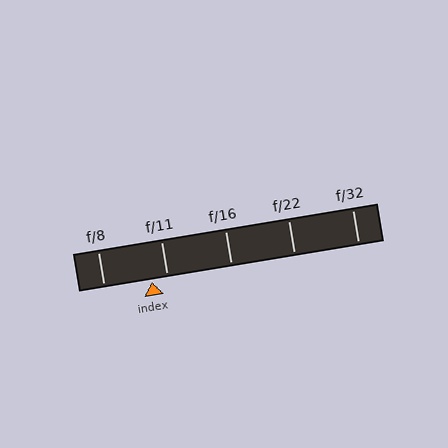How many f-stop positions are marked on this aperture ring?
There are 5 f-stop positions marked.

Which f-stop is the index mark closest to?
The index mark is closest to f/11.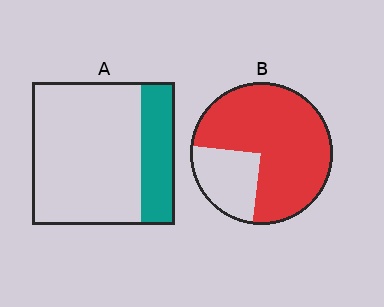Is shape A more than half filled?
No.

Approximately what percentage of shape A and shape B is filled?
A is approximately 25% and B is approximately 75%.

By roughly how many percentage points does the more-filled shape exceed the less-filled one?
By roughly 50 percentage points (B over A).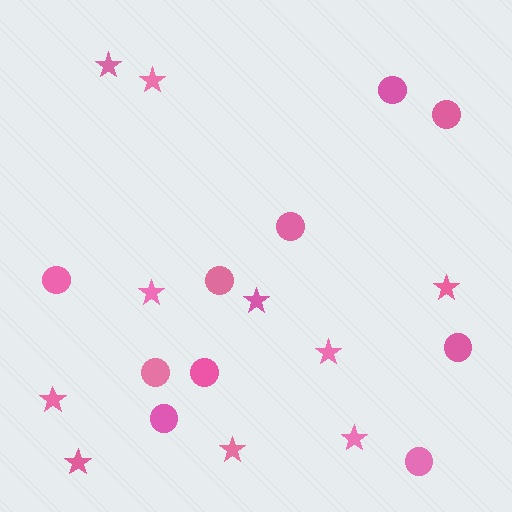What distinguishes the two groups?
There are 2 groups: one group of circles (10) and one group of stars (10).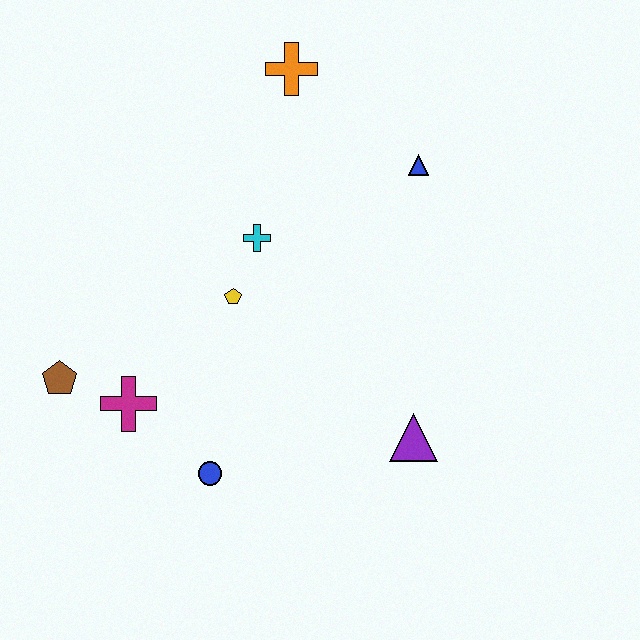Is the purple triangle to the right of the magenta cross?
Yes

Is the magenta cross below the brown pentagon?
Yes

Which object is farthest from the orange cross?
The blue circle is farthest from the orange cross.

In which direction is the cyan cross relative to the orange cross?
The cyan cross is below the orange cross.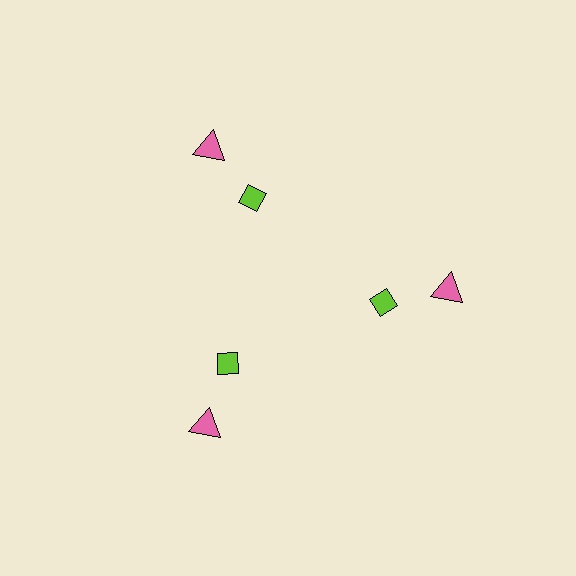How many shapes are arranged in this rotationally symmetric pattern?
There are 6 shapes, arranged in 3 groups of 2.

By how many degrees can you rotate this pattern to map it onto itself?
The pattern maps onto itself every 120 degrees of rotation.